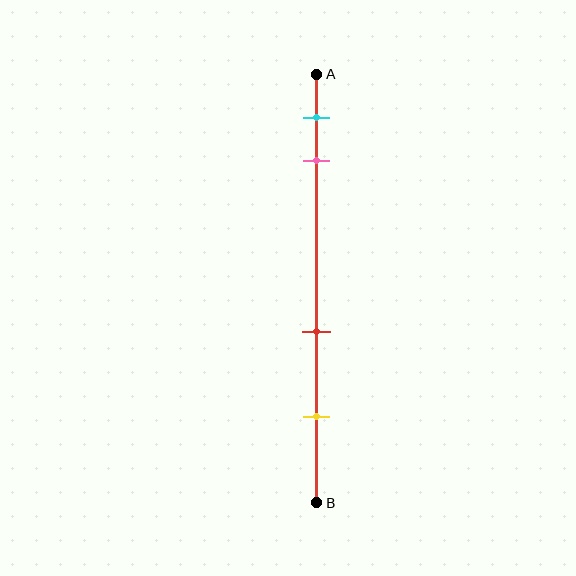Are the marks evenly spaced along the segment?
No, the marks are not evenly spaced.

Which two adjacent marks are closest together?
The cyan and pink marks are the closest adjacent pair.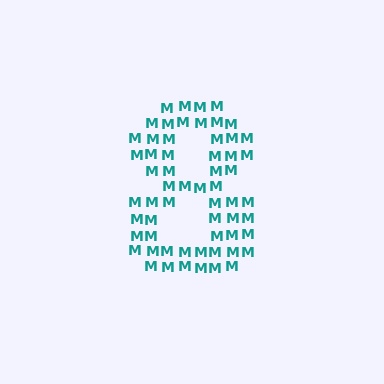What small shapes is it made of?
It is made of small letter M's.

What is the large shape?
The large shape is the digit 8.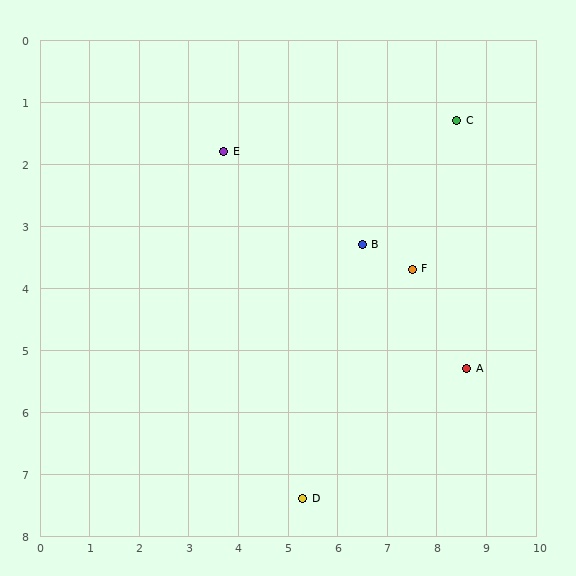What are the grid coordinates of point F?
Point F is at approximately (7.5, 3.7).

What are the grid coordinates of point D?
Point D is at approximately (5.3, 7.4).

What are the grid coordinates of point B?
Point B is at approximately (6.5, 3.3).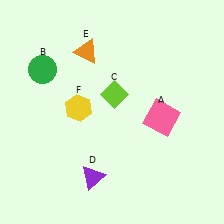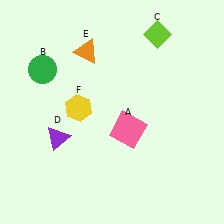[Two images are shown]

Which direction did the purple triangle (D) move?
The purple triangle (D) moved up.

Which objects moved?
The objects that moved are: the pink square (A), the lime diamond (C), the purple triangle (D).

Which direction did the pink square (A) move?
The pink square (A) moved left.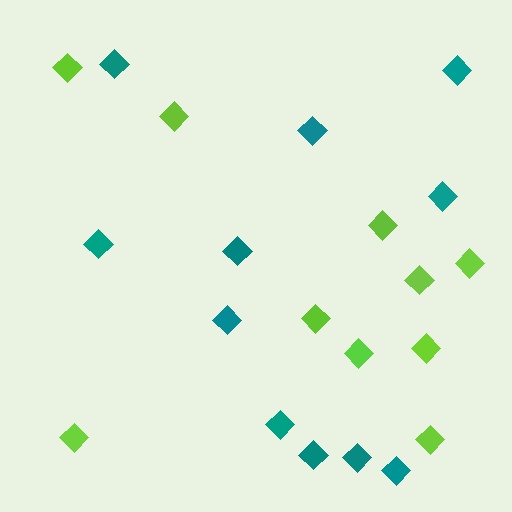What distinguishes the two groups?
There are 2 groups: one group of teal diamonds (11) and one group of lime diamonds (10).